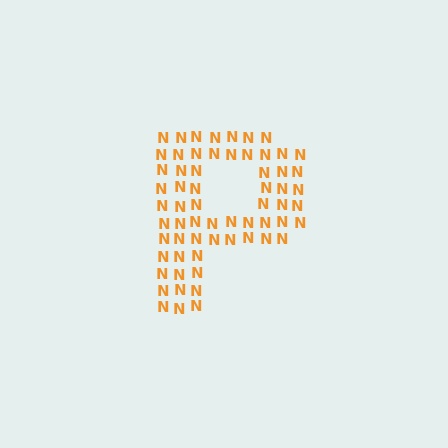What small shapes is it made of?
It is made of small letter N's.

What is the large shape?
The large shape is the letter P.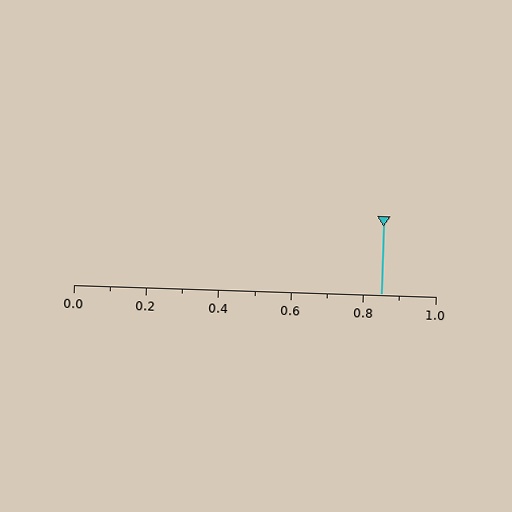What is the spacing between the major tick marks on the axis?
The major ticks are spaced 0.2 apart.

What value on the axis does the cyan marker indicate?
The marker indicates approximately 0.85.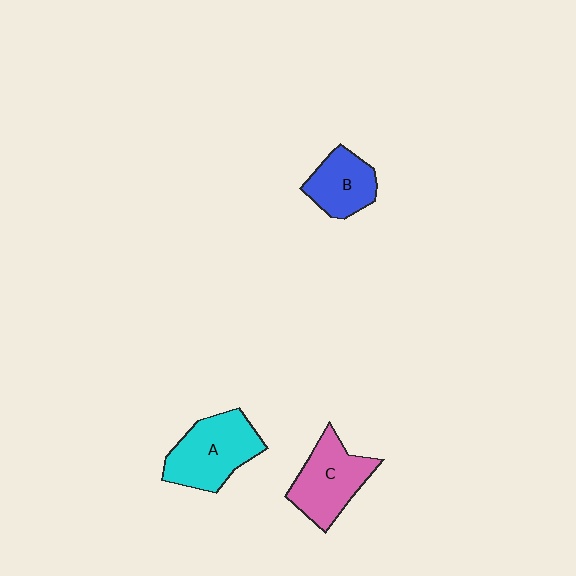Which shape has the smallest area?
Shape B (blue).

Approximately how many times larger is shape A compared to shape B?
Approximately 1.5 times.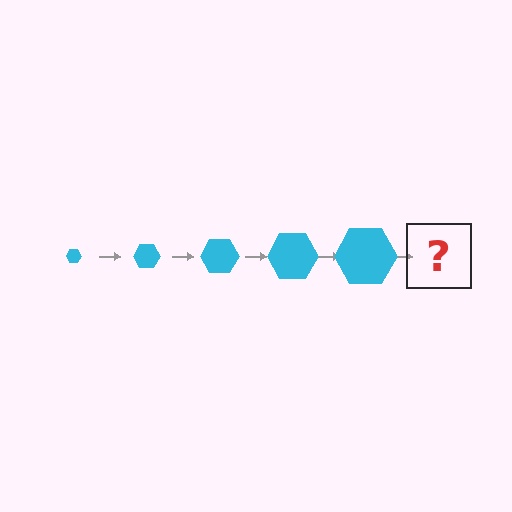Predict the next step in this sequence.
The next step is a cyan hexagon, larger than the previous one.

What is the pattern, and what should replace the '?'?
The pattern is that the hexagon gets progressively larger each step. The '?' should be a cyan hexagon, larger than the previous one.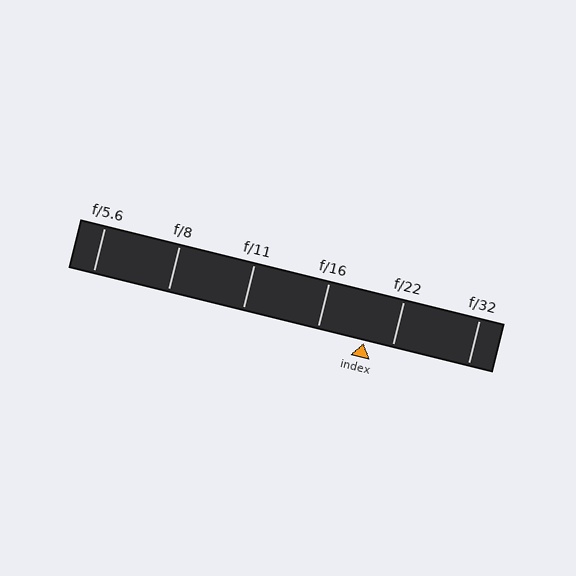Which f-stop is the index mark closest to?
The index mark is closest to f/22.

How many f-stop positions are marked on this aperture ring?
There are 6 f-stop positions marked.